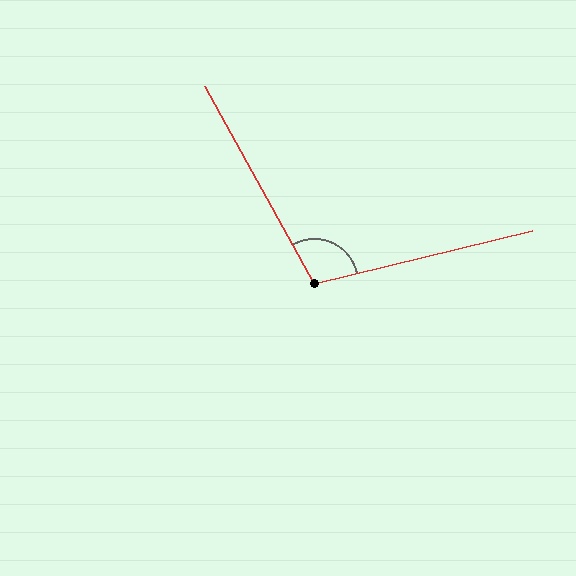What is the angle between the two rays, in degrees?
Approximately 105 degrees.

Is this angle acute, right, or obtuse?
It is obtuse.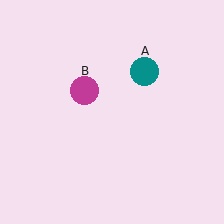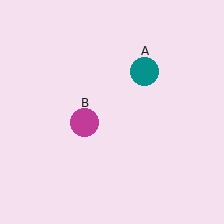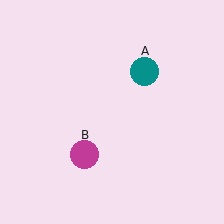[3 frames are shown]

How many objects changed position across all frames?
1 object changed position: magenta circle (object B).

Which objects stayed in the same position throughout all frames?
Teal circle (object A) remained stationary.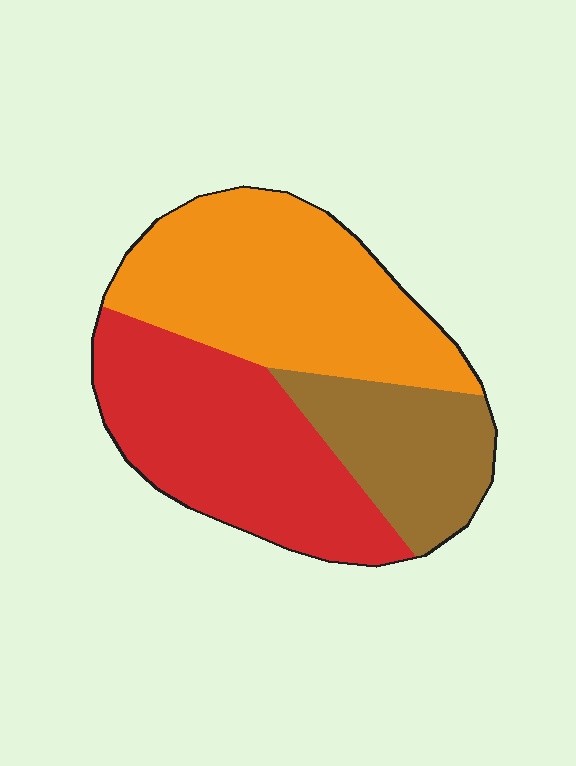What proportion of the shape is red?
Red covers 38% of the shape.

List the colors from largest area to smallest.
From largest to smallest: orange, red, brown.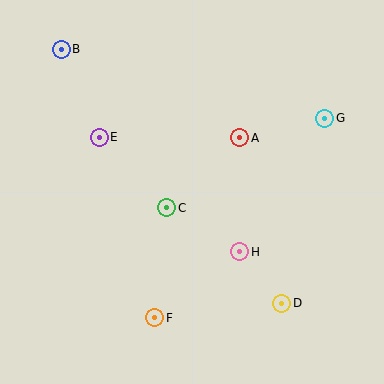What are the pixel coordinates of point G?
Point G is at (325, 118).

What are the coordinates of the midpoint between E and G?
The midpoint between E and G is at (212, 128).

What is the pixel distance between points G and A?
The distance between G and A is 87 pixels.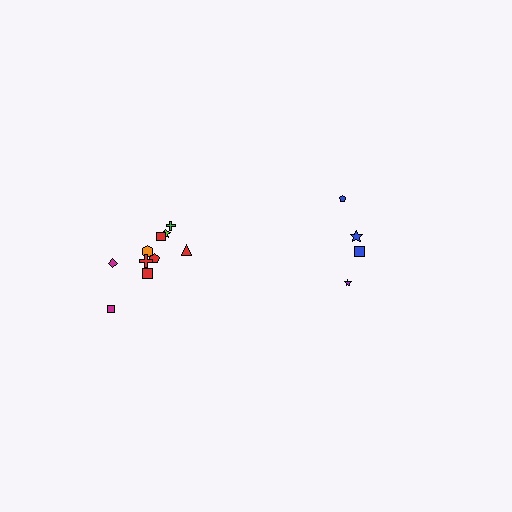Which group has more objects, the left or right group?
The left group.